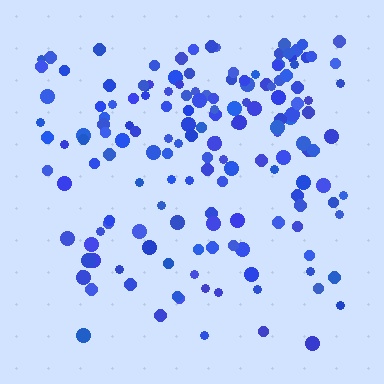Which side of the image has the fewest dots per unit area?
The bottom.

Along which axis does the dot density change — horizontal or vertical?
Vertical.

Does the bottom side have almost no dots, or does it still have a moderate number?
Still a moderate number, just noticeably fewer than the top.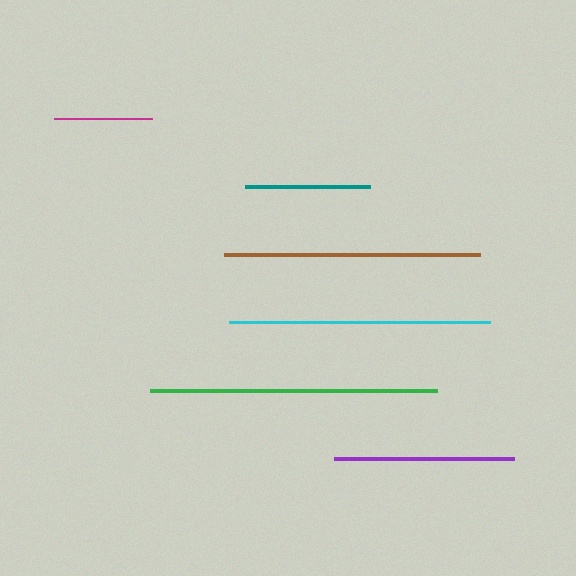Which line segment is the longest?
The green line is the longest at approximately 286 pixels.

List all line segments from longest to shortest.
From longest to shortest: green, cyan, brown, purple, teal, magenta.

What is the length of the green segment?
The green segment is approximately 286 pixels long.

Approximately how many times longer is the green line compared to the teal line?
The green line is approximately 2.3 times the length of the teal line.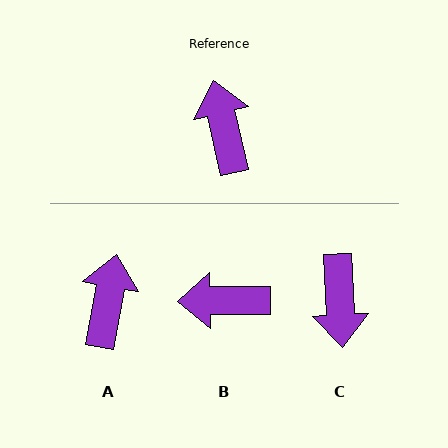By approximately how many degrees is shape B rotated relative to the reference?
Approximately 78 degrees counter-clockwise.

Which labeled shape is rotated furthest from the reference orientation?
C, about 170 degrees away.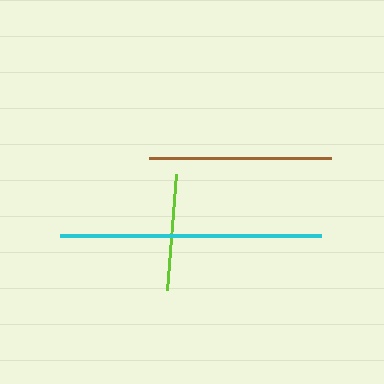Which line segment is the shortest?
The lime line is the shortest at approximately 116 pixels.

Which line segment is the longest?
The cyan line is the longest at approximately 260 pixels.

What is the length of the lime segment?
The lime segment is approximately 116 pixels long.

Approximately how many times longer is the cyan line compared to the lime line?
The cyan line is approximately 2.2 times the length of the lime line.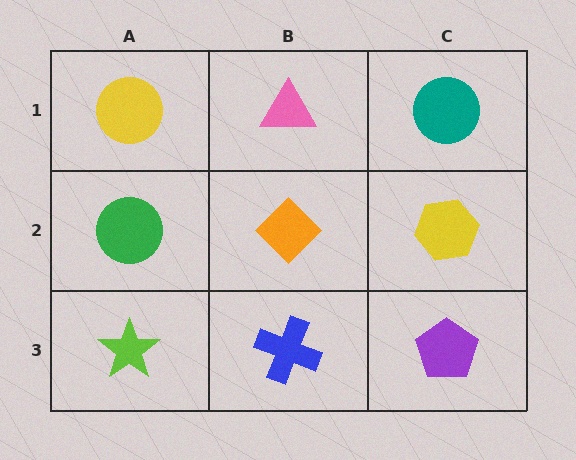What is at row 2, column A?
A green circle.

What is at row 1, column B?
A pink triangle.